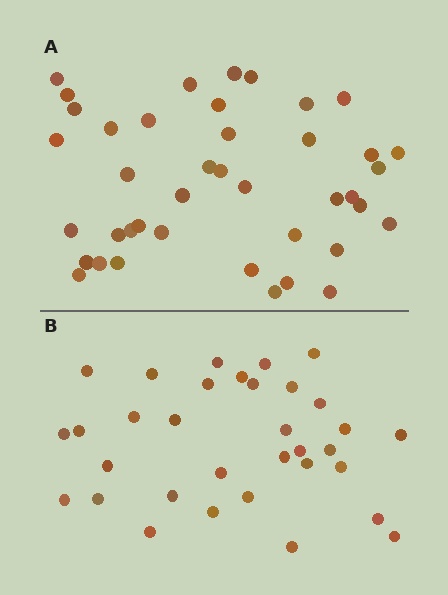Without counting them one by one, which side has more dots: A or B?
Region A (the top region) has more dots.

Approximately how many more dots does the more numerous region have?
Region A has roughly 8 or so more dots than region B.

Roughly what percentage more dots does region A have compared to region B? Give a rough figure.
About 25% more.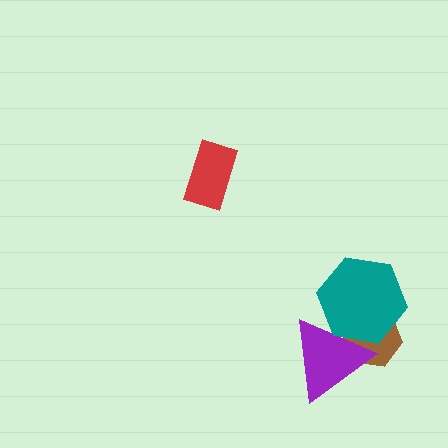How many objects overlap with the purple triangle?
2 objects overlap with the purple triangle.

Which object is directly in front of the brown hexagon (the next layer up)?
The purple triangle is directly in front of the brown hexagon.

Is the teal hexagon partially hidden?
No, no other shape covers it.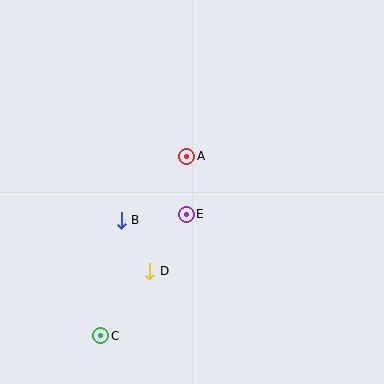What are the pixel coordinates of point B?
Point B is at (121, 220).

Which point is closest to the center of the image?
Point E at (186, 214) is closest to the center.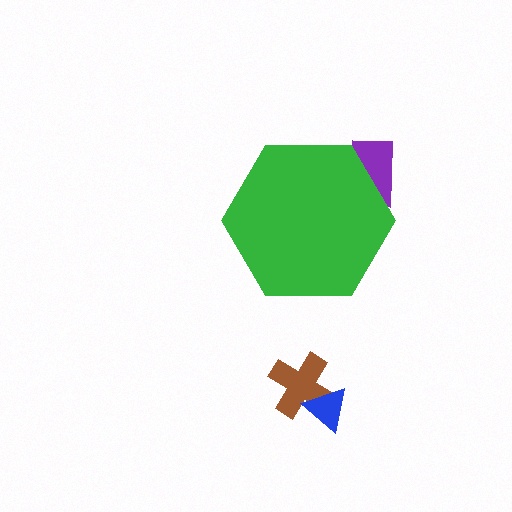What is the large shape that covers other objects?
A green hexagon.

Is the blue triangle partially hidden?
No, the blue triangle is fully visible.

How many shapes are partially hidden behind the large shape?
1 shape is partially hidden.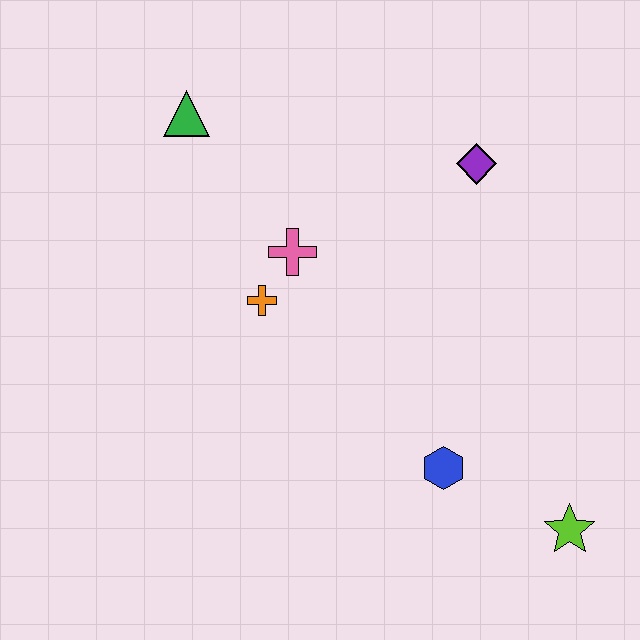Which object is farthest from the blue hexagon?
The green triangle is farthest from the blue hexagon.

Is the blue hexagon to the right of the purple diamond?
No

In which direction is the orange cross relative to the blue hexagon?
The orange cross is to the left of the blue hexagon.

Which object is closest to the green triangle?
The pink cross is closest to the green triangle.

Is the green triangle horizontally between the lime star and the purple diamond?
No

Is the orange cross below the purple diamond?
Yes